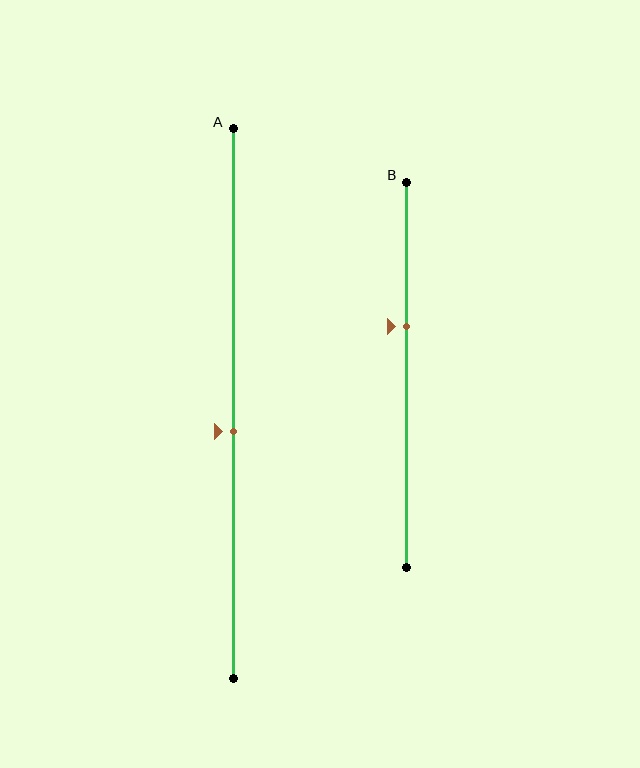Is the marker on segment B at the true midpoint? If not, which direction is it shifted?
No, the marker on segment B is shifted upward by about 13% of the segment length.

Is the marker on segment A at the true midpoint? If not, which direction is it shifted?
No, the marker on segment A is shifted downward by about 5% of the segment length.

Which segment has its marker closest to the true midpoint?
Segment A has its marker closest to the true midpoint.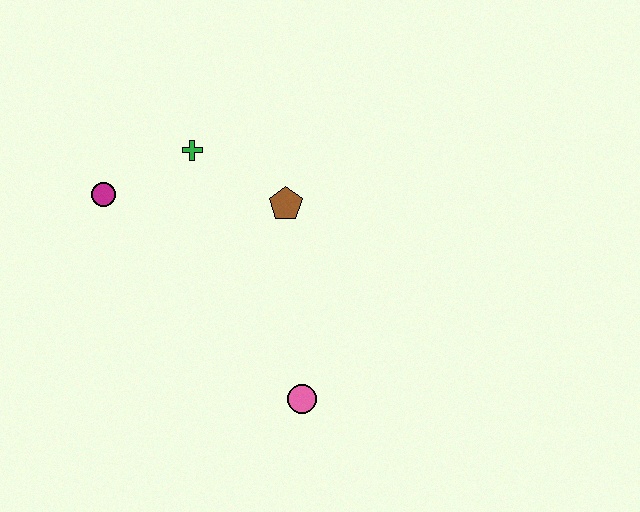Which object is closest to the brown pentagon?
The green cross is closest to the brown pentagon.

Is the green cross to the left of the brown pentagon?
Yes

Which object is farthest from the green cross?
The pink circle is farthest from the green cross.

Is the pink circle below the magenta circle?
Yes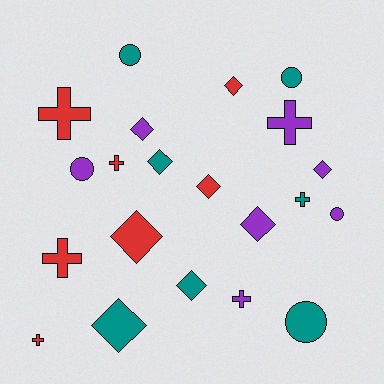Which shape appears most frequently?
Diamond, with 9 objects.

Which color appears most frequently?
Red, with 7 objects.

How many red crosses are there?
There are 4 red crosses.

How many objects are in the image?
There are 21 objects.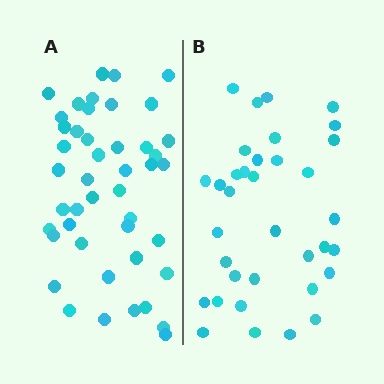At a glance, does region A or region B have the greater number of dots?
Region A (the left region) has more dots.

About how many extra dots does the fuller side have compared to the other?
Region A has roughly 10 or so more dots than region B.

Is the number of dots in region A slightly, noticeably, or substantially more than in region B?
Region A has noticeably more, but not dramatically so. The ratio is roughly 1.3 to 1.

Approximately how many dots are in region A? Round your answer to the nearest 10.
About 40 dots. (The exact count is 45, which rounds to 40.)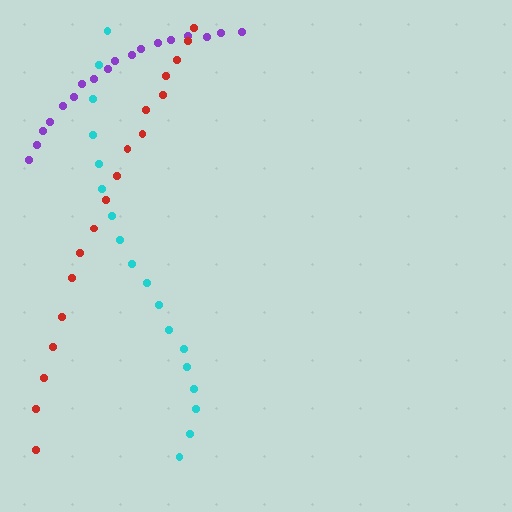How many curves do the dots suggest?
There are 3 distinct paths.